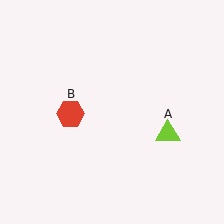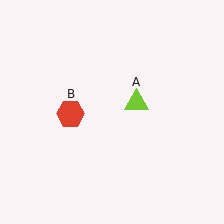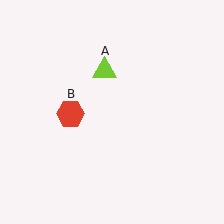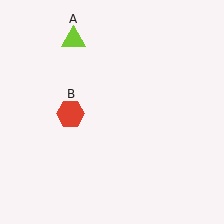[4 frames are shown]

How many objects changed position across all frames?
1 object changed position: lime triangle (object A).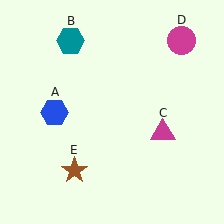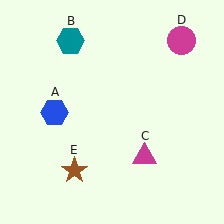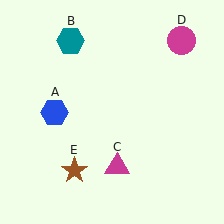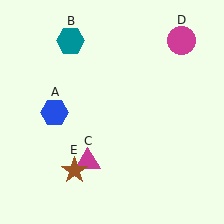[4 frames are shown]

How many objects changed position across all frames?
1 object changed position: magenta triangle (object C).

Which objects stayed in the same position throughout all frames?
Blue hexagon (object A) and teal hexagon (object B) and magenta circle (object D) and brown star (object E) remained stationary.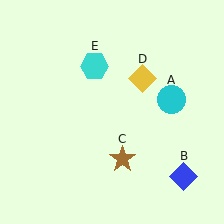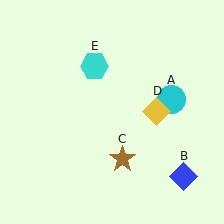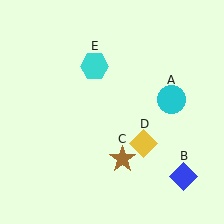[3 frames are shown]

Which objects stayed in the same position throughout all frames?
Cyan circle (object A) and blue diamond (object B) and brown star (object C) and cyan hexagon (object E) remained stationary.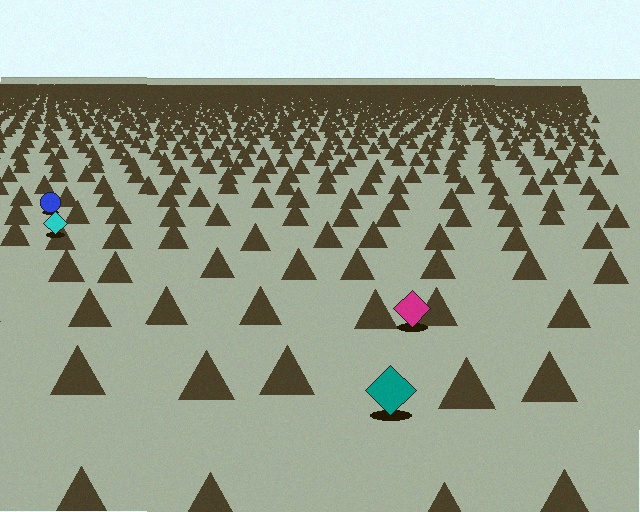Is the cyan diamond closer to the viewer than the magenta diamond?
No. The magenta diamond is closer — you can tell from the texture gradient: the ground texture is coarser near it.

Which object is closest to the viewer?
The teal diamond is closest. The texture marks near it are larger and more spread out.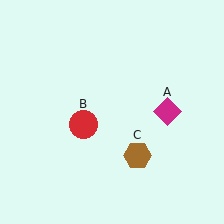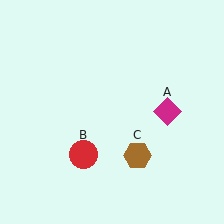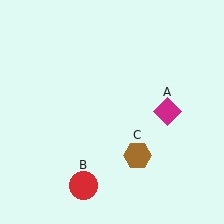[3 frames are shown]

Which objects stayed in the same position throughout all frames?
Magenta diamond (object A) and brown hexagon (object C) remained stationary.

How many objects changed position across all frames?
1 object changed position: red circle (object B).